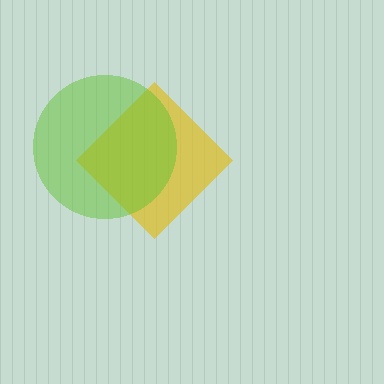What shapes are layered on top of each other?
The layered shapes are: a yellow diamond, a lime circle.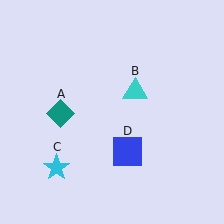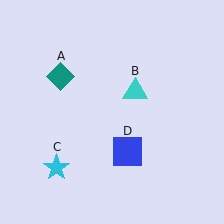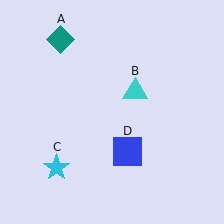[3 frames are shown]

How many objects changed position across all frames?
1 object changed position: teal diamond (object A).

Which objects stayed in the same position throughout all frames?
Cyan triangle (object B) and cyan star (object C) and blue square (object D) remained stationary.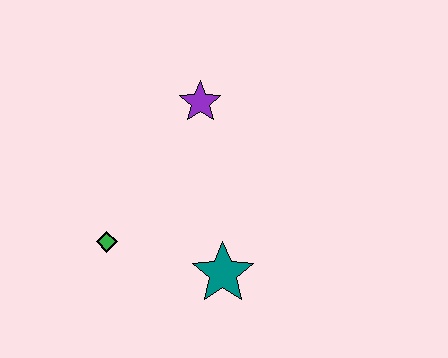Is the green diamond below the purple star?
Yes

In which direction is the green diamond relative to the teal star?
The green diamond is to the left of the teal star.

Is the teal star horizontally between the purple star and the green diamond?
No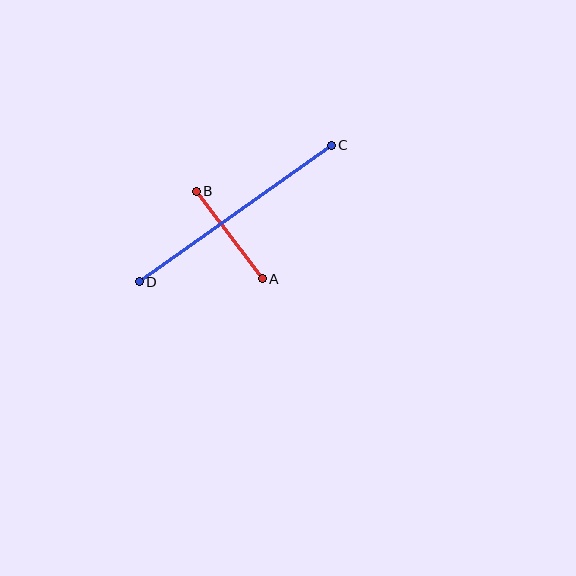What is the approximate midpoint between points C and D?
The midpoint is at approximately (235, 214) pixels.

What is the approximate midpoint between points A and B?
The midpoint is at approximately (229, 235) pixels.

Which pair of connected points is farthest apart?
Points C and D are farthest apart.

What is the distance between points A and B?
The distance is approximately 110 pixels.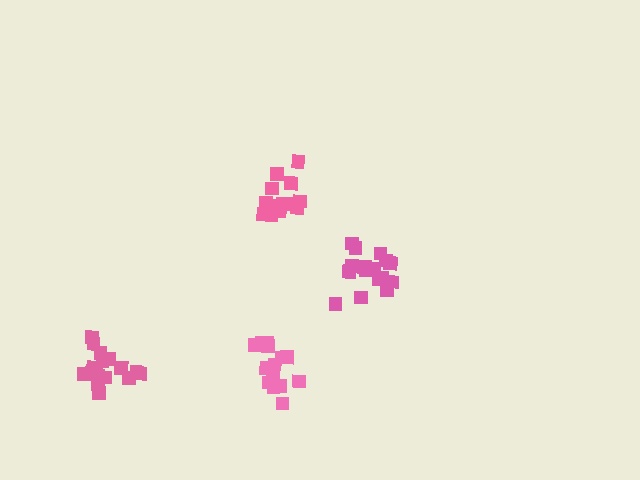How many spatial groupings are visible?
There are 4 spatial groupings.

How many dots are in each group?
Group 1: 17 dots, Group 2: 13 dots, Group 3: 15 dots, Group 4: 16 dots (61 total).